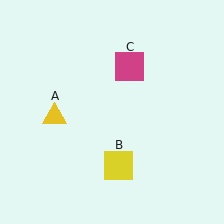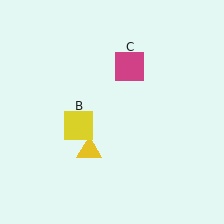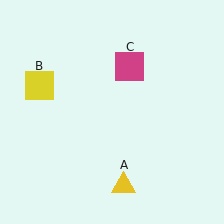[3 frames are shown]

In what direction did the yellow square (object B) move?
The yellow square (object B) moved up and to the left.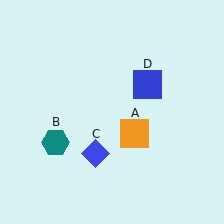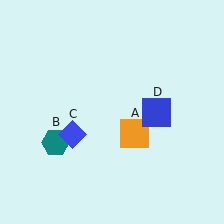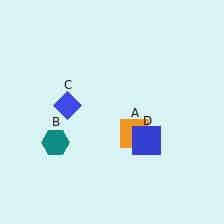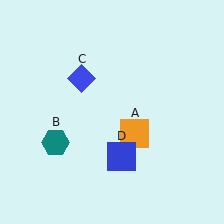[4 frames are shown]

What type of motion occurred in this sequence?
The blue diamond (object C), blue square (object D) rotated clockwise around the center of the scene.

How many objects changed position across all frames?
2 objects changed position: blue diamond (object C), blue square (object D).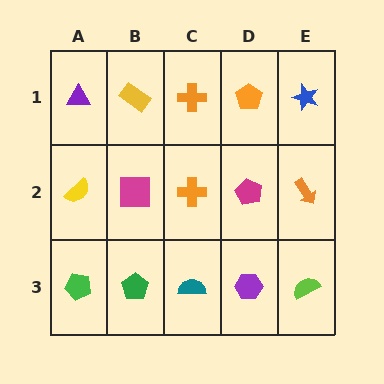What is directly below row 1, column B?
A magenta square.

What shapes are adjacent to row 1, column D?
A magenta pentagon (row 2, column D), an orange cross (row 1, column C), a blue star (row 1, column E).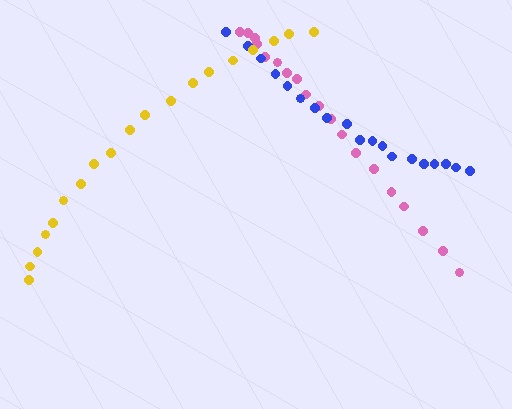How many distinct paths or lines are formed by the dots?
There are 3 distinct paths.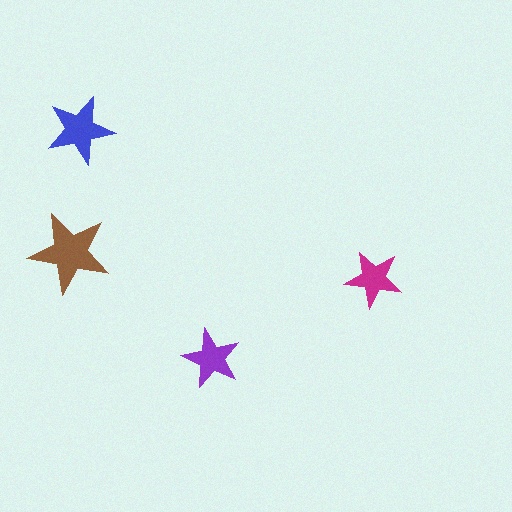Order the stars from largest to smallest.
the brown one, the blue one, the purple one, the magenta one.